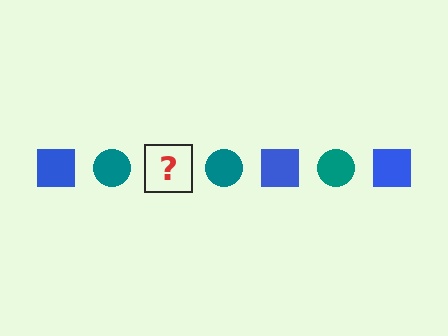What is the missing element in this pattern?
The missing element is a blue square.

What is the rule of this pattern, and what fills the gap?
The rule is that the pattern alternates between blue square and teal circle. The gap should be filled with a blue square.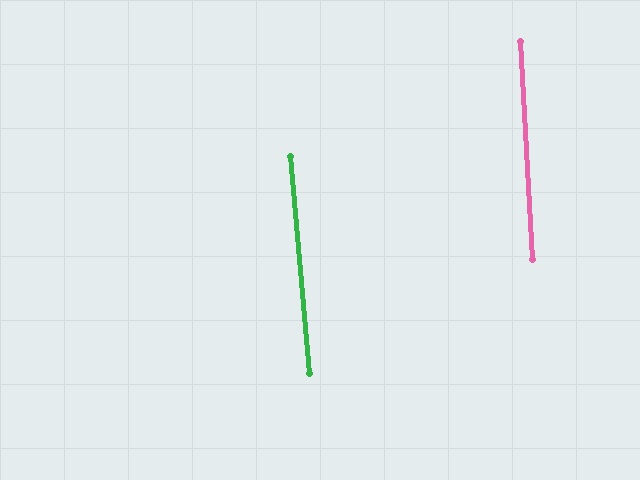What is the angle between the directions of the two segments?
Approximately 2 degrees.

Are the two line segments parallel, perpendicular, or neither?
Parallel — their directions differ by only 1.8°.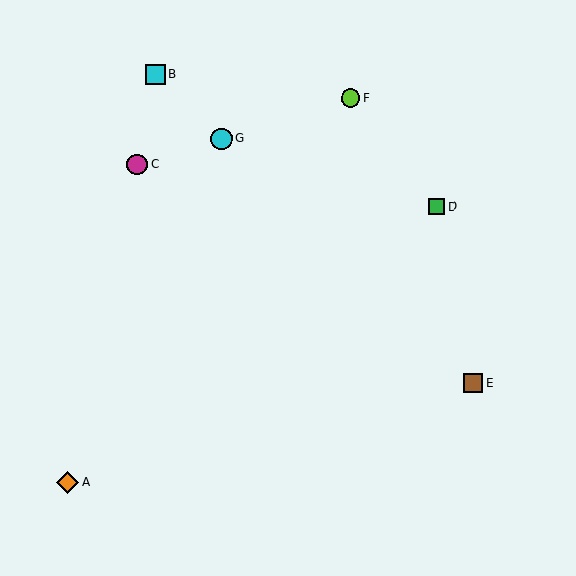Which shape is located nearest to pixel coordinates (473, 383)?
The brown square (labeled E) at (473, 383) is nearest to that location.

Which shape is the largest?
The orange diamond (labeled A) is the largest.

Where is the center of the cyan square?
The center of the cyan square is at (155, 75).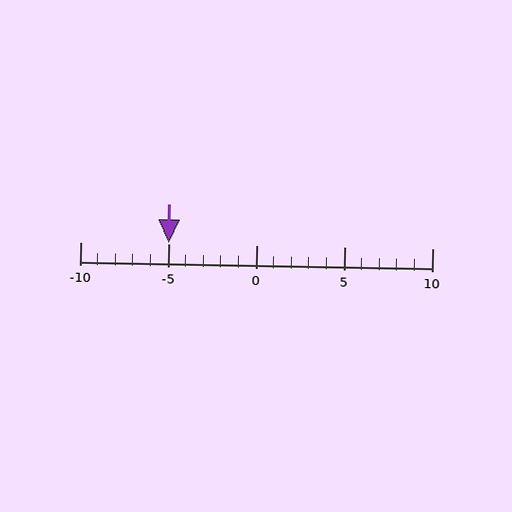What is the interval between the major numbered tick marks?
The major tick marks are spaced 5 units apart.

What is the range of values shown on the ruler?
The ruler shows values from -10 to 10.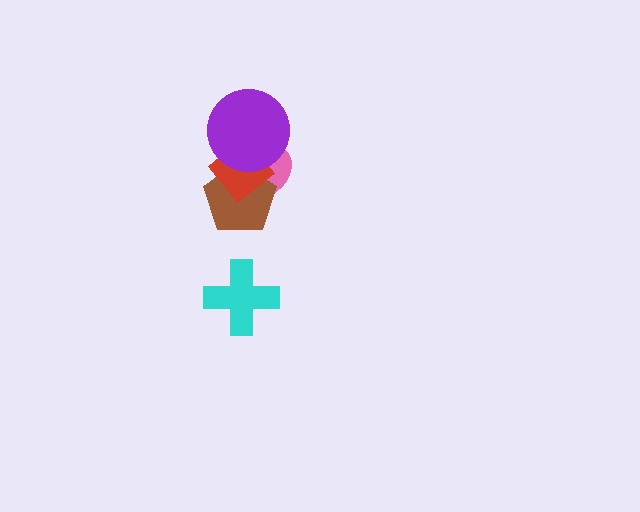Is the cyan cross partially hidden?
No, no other shape covers it.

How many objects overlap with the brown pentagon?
3 objects overlap with the brown pentagon.